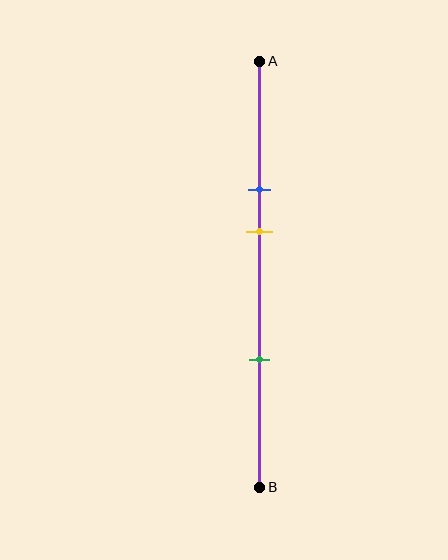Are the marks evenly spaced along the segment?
No, the marks are not evenly spaced.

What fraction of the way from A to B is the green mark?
The green mark is approximately 70% (0.7) of the way from A to B.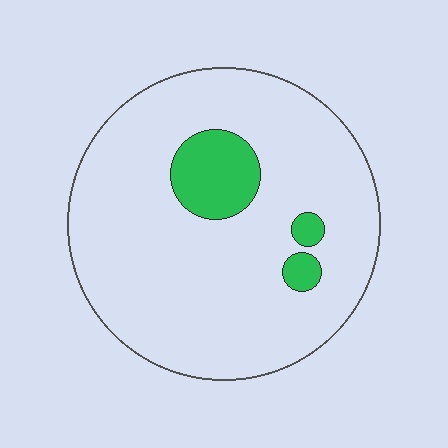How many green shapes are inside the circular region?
3.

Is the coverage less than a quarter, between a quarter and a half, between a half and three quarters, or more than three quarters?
Less than a quarter.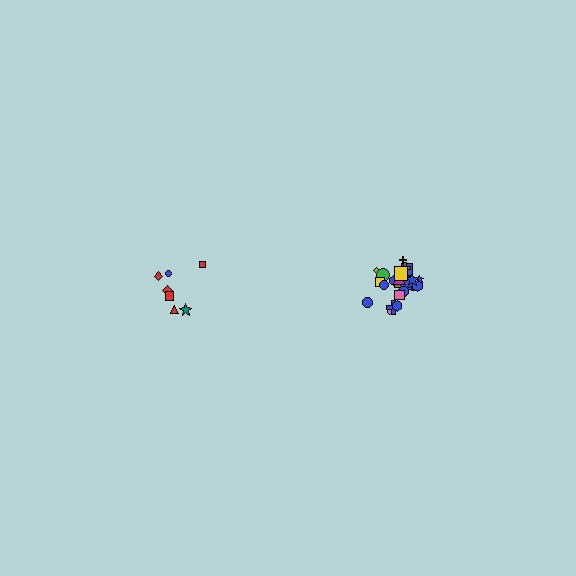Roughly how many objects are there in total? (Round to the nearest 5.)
Roughly 30 objects in total.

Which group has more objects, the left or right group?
The right group.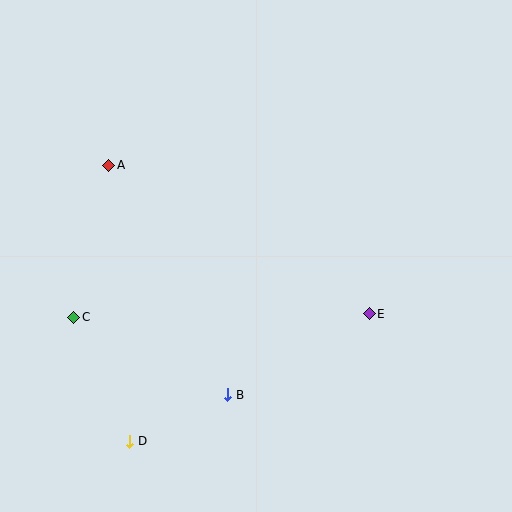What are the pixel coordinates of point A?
Point A is at (109, 165).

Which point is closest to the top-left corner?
Point A is closest to the top-left corner.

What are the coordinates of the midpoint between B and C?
The midpoint between B and C is at (151, 356).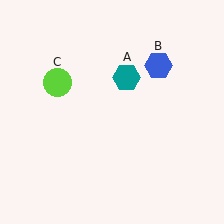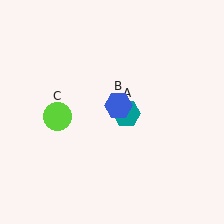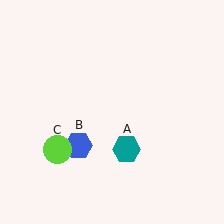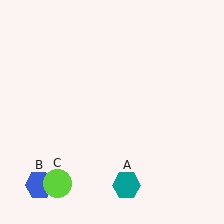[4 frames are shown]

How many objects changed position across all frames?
3 objects changed position: teal hexagon (object A), blue hexagon (object B), lime circle (object C).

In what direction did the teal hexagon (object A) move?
The teal hexagon (object A) moved down.